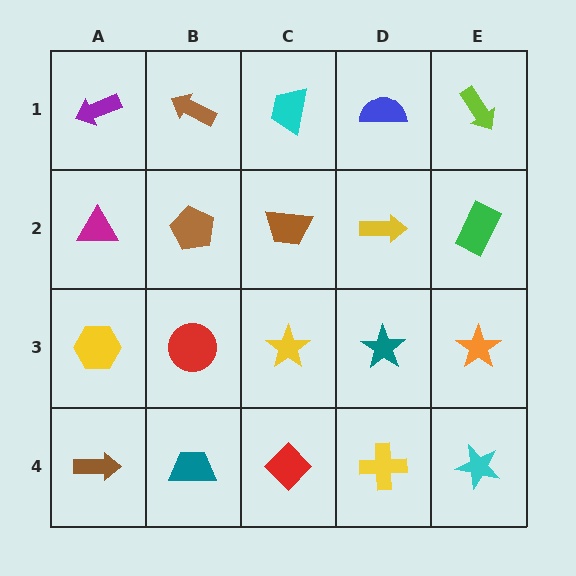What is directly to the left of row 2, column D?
A brown trapezoid.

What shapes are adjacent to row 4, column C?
A yellow star (row 3, column C), a teal trapezoid (row 4, column B), a yellow cross (row 4, column D).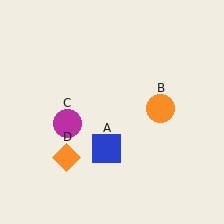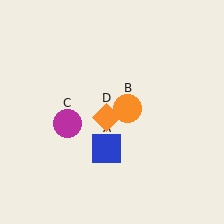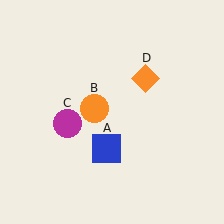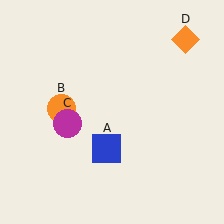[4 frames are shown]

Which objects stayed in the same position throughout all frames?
Blue square (object A) and magenta circle (object C) remained stationary.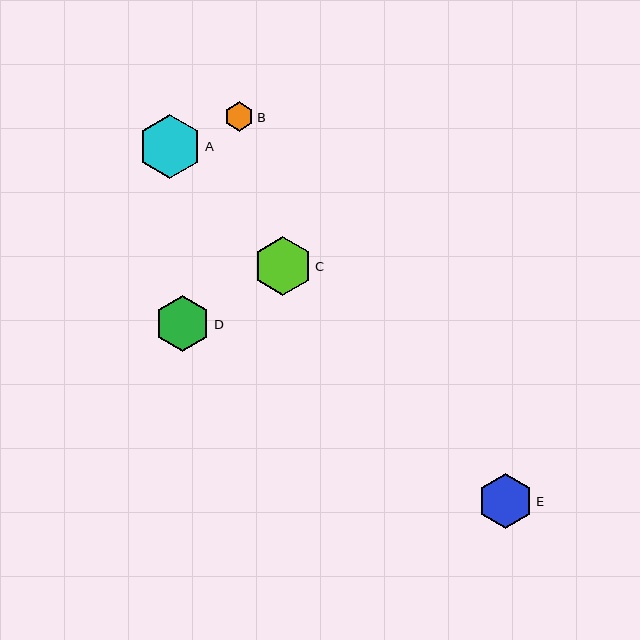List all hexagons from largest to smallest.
From largest to smallest: A, C, D, E, B.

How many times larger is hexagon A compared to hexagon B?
Hexagon A is approximately 2.2 times the size of hexagon B.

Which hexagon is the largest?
Hexagon A is the largest with a size of approximately 64 pixels.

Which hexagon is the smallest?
Hexagon B is the smallest with a size of approximately 29 pixels.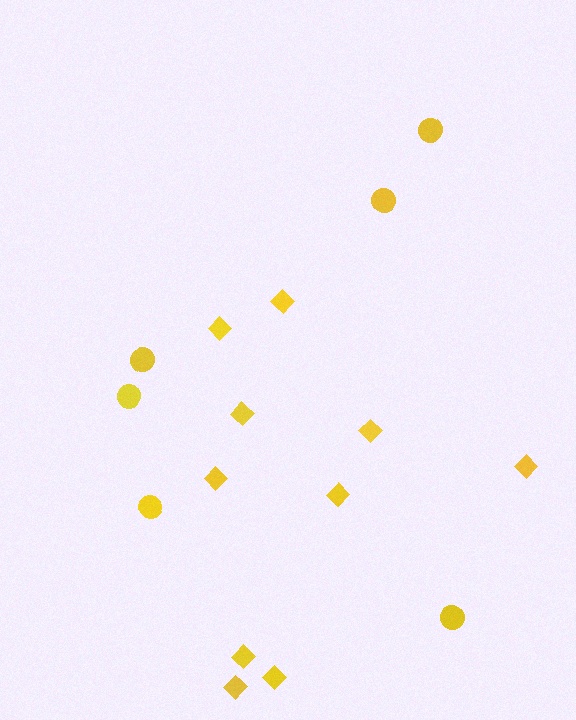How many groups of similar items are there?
There are 2 groups: one group of circles (6) and one group of diamonds (10).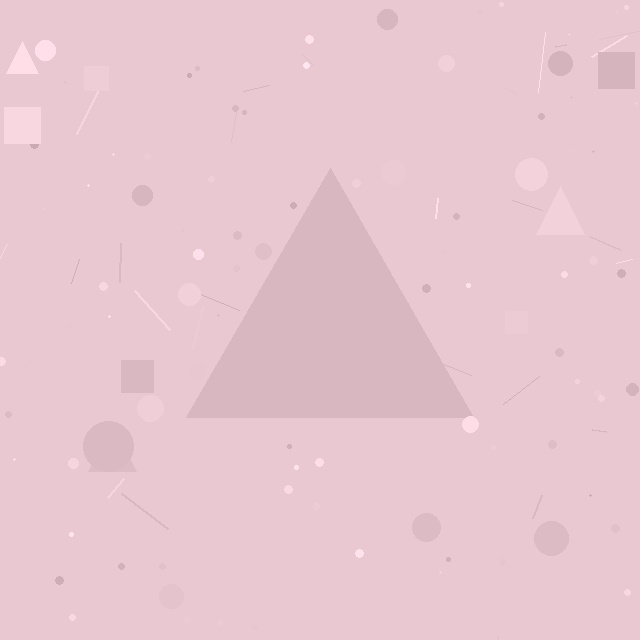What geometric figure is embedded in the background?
A triangle is embedded in the background.